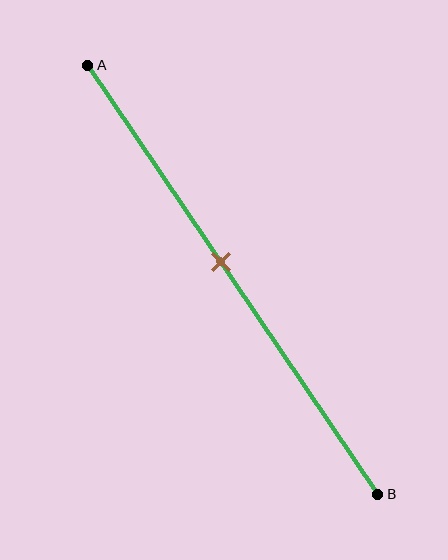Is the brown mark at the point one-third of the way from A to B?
No, the mark is at about 45% from A, not at the 33% one-third point.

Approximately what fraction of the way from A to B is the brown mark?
The brown mark is approximately 45% of the way from A to B.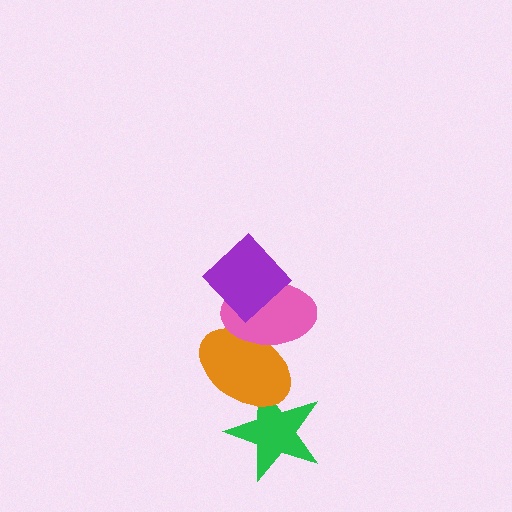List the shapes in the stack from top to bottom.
From top to bottom: the purple diamond, the pink ellipse, the orange ellipse, the green star.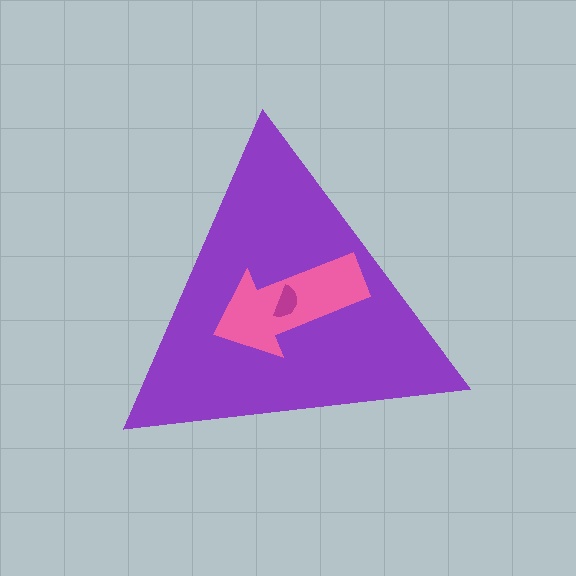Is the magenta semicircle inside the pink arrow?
Yes.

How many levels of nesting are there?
3.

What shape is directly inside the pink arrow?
The magenta semicircle.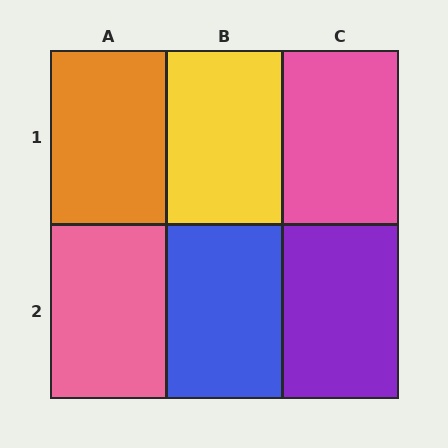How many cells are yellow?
1 cell is yellow.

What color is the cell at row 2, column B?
Blue.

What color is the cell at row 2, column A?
Pink.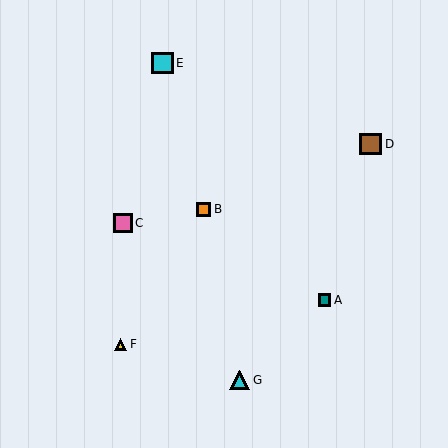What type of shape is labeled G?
Shape G is a cyan triangle.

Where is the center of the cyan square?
The center of the cyan square is at (162, 63).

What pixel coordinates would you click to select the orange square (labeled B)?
Click at (204, 209) to select the orange square B.